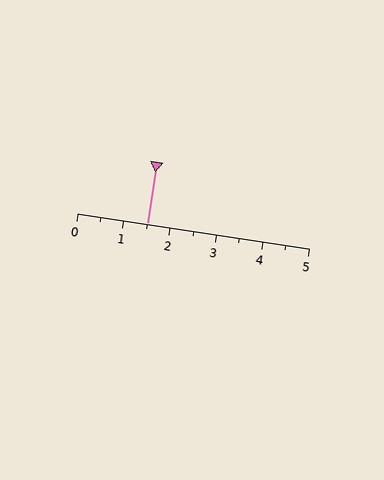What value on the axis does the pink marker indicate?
The marker indicates approximately 1.5.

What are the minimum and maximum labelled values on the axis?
The axis runs from 0 to 5.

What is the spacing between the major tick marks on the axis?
The major ticks are spaced 1 apart.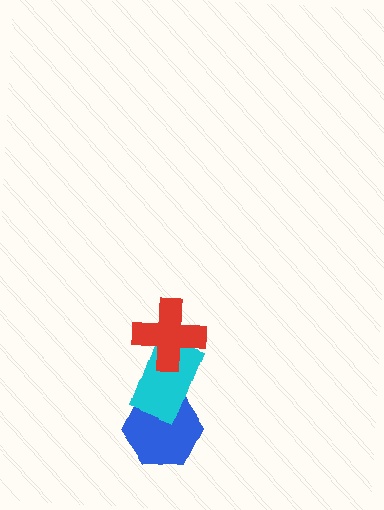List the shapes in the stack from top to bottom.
From top to bottom: the red cross, the cyan rectangle, the blue hexagon.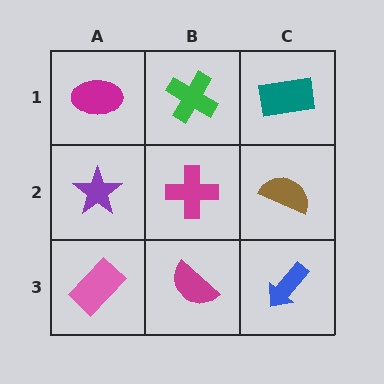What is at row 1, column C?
A teal rectangle.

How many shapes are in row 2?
3 shapes.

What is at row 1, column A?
A magenta ellipse.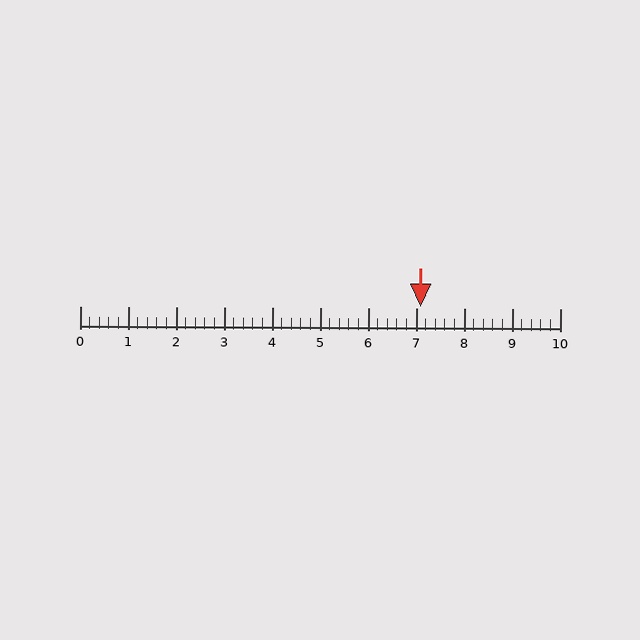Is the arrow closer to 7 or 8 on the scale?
The arrow is closer to 7.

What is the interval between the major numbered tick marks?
The major tick marks are spaced 1 units apart.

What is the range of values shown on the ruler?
The ruler shows values from 0 to 10.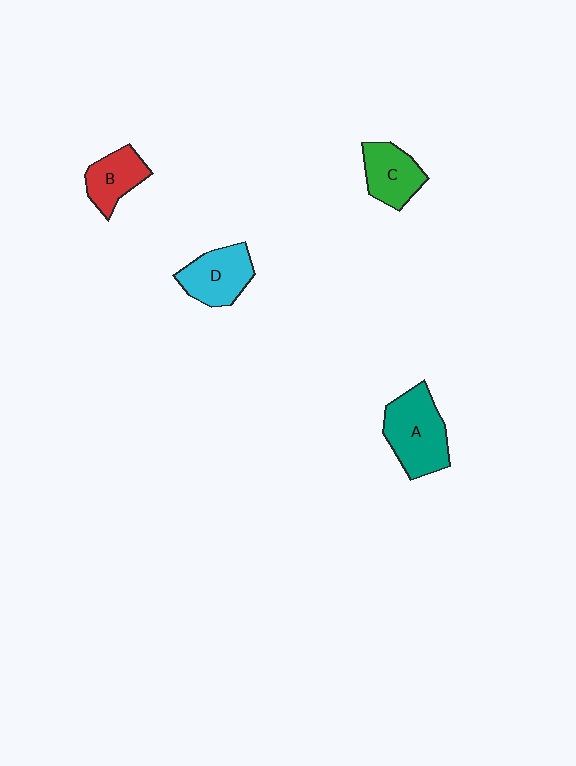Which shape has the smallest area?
Shape B (red).